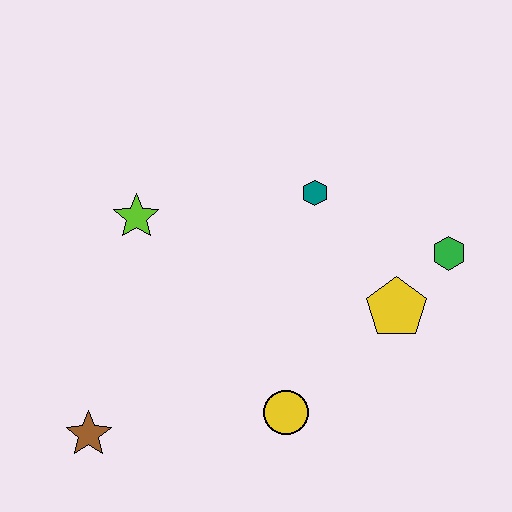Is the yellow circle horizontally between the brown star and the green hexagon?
Yes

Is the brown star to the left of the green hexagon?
Yes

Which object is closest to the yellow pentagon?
The green hexagon is closest to the yellow pentagon.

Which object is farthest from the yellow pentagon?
The brown star is farthest from the yellow pentagon.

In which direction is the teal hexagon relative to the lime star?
The teal hexagon is to the right of the lime star.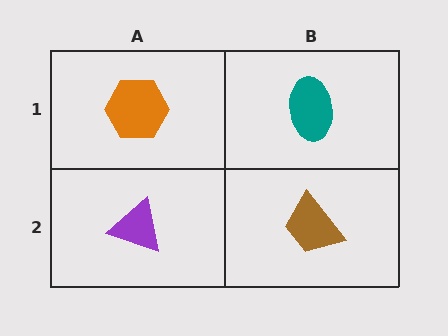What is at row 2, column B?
A brown trapezoid.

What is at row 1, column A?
An orange hexagon.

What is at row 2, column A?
A purple triangle.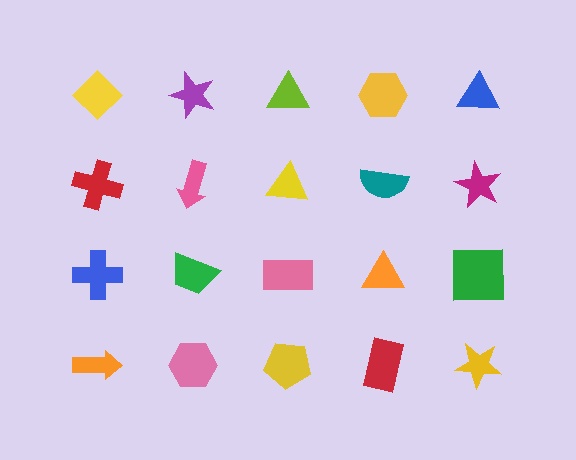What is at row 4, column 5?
A yellow star.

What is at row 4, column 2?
A pink hexagon.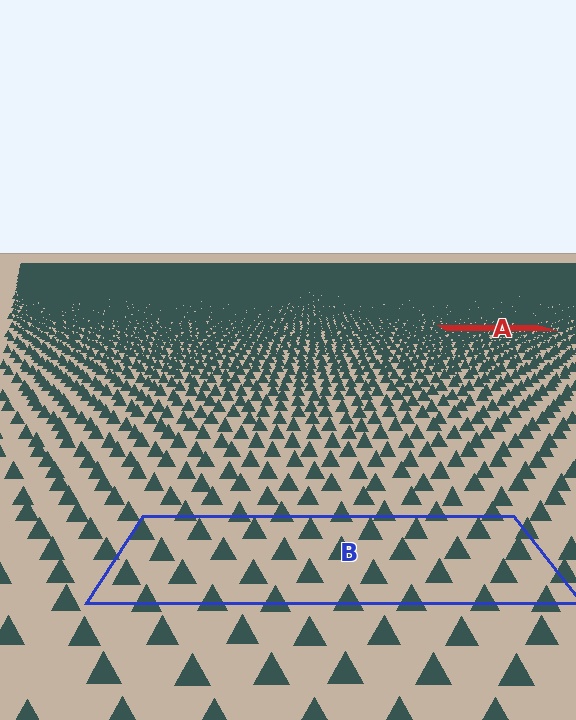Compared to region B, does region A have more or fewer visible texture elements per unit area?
Region A has more texture elements per unit area — they are packed more densely because it is farther away.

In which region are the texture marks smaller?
The texture marks are smaller in region A, because it is farther away.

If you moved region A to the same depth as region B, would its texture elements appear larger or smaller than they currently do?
They would appear larger. At a closer depth, the same texture elements are projected at a bigger on-screen size.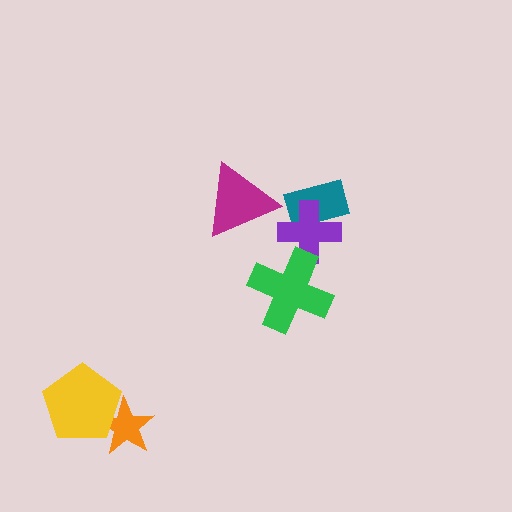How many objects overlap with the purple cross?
2 objects overlap with the purple cross.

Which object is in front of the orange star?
The yellow pentagon is in front of the orange star.